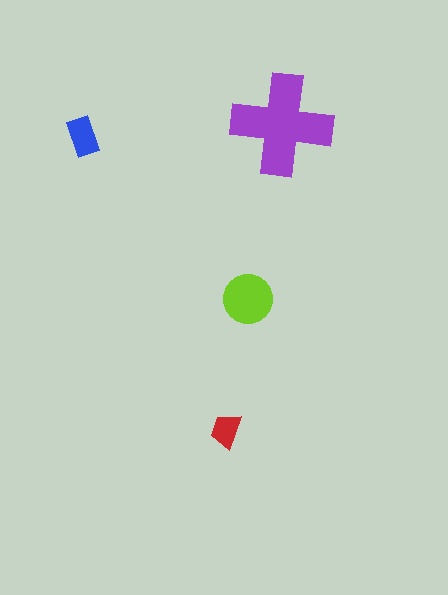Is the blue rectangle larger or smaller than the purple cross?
Smaller.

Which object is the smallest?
The red trapezoid.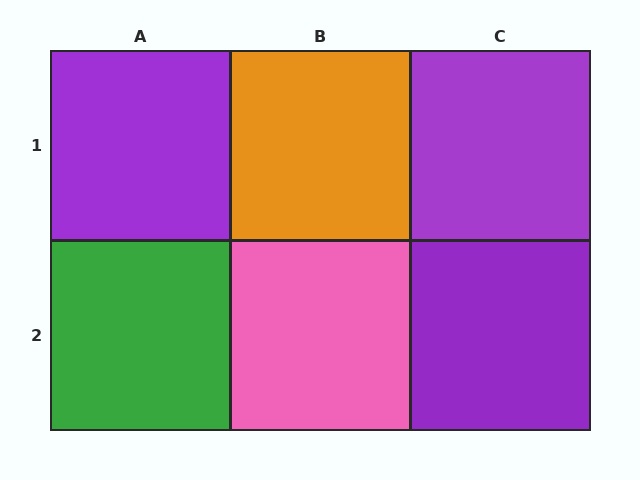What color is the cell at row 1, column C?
Purple.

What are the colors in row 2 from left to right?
Green, pink, purple.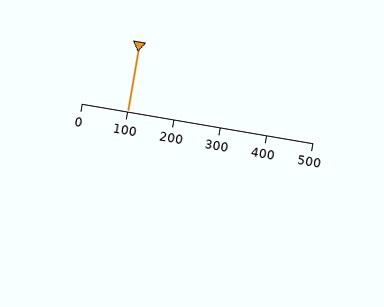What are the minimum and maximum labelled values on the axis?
The axis runs from 0 to 500.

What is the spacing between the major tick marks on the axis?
The major ticks are spaced 100 apart.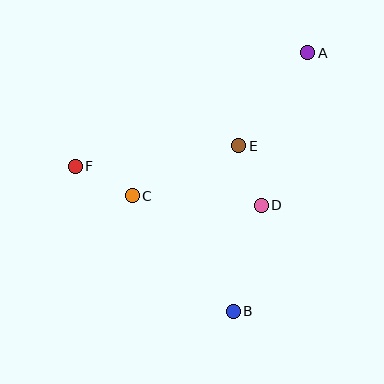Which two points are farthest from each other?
Points A and B are farthest from each other.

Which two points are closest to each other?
Points D and E are closest to each other.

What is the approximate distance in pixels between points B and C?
The distance between B and C is approximately 154 pixels.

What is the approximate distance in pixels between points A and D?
The distance between A and D is approximately 159 pixels.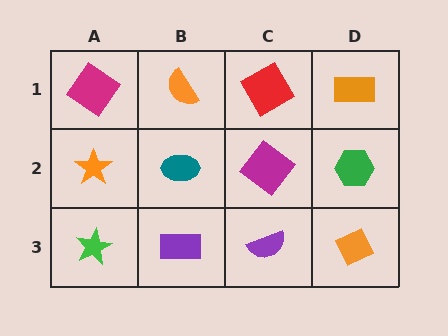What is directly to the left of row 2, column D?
A magenta diamond.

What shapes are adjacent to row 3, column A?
An orange star (row 2, column A), a purple rectangle (row 3, column B).